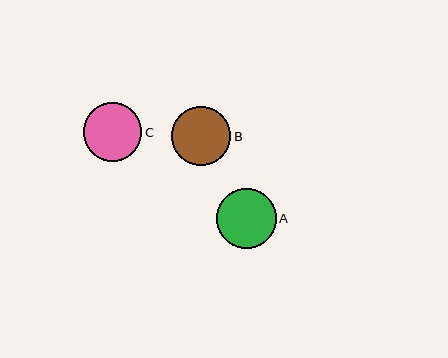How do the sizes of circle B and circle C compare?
Circle B and circle C are approximately the same size.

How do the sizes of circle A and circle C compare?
Circle A and circle C are approximately the same size.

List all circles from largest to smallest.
From largest to smallest: A, B, C.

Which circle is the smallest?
Circle C is the smallest with a size of approximately 59 pixels.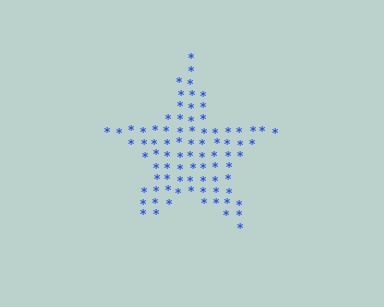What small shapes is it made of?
It is made of small asterisks.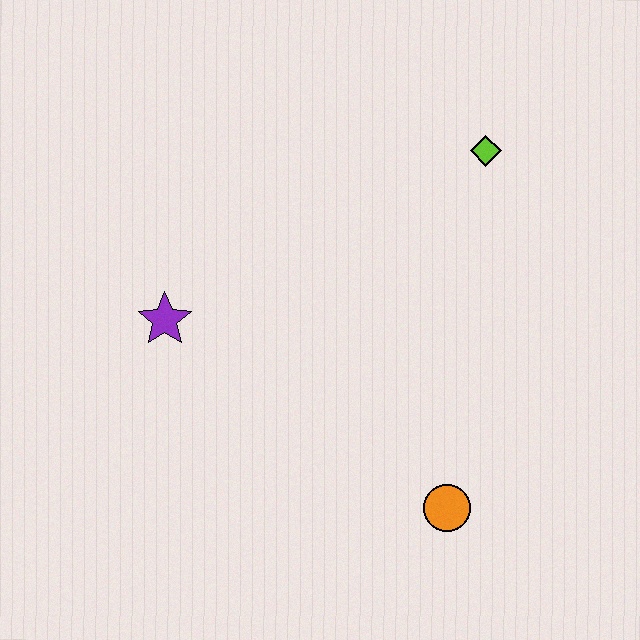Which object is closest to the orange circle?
The purple star is closest to the orange circle.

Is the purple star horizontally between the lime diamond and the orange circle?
No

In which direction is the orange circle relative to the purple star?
The orange circle is to the right of the purple star.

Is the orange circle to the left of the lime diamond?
Yes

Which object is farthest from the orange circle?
The lime diamond is farthest from the orange circle.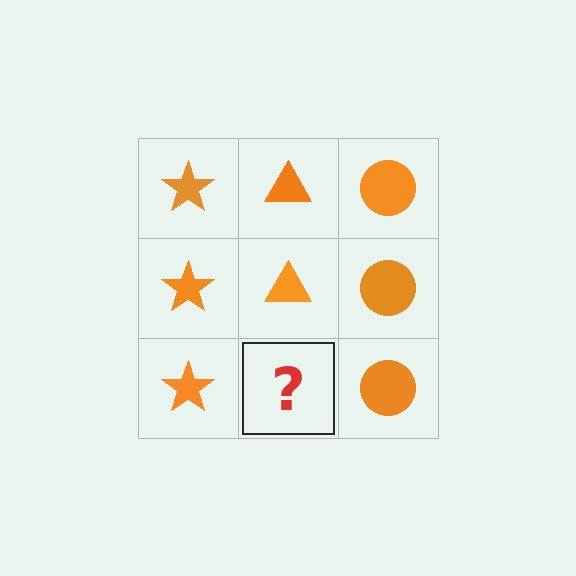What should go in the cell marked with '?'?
The missing cell should contain an orange triangle.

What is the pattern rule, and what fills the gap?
The rule is that each column has a consistent shape. The gap should be filled with an orange triangle.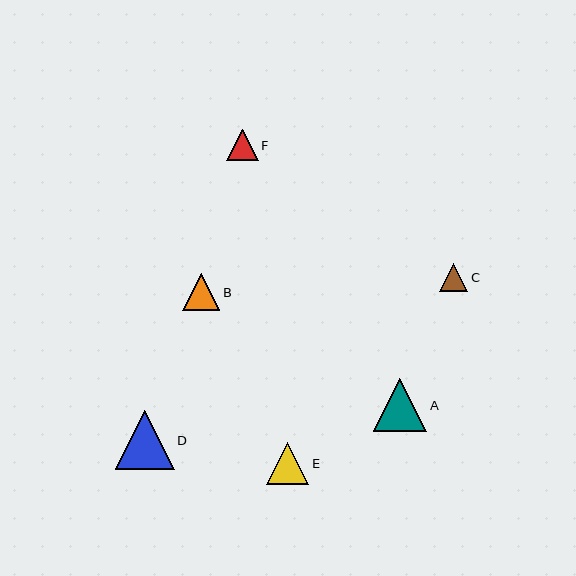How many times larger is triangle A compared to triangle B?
Triangle A is approximately 1.5 times the size of triangle B.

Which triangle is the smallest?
Triangle C is the smallest with a size of approximately 28 pixels.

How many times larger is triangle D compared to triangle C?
Triangle D is approximately 2.1 times the size of triangle C.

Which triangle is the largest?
Triangle D is the largest with a size of approximately 59 pixels.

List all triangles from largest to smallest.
From largest to smallest: D, A, E, B, F, C.